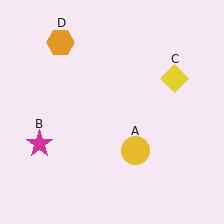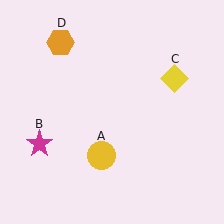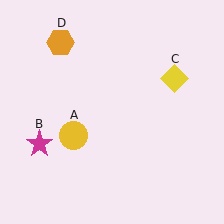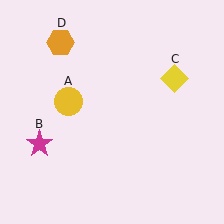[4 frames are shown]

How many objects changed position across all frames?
1 object changed position: yellow circle (object A).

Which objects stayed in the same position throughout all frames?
Magenta star (object B) and yellow diamond (object C) and orange hexagon (object D) remained stationary.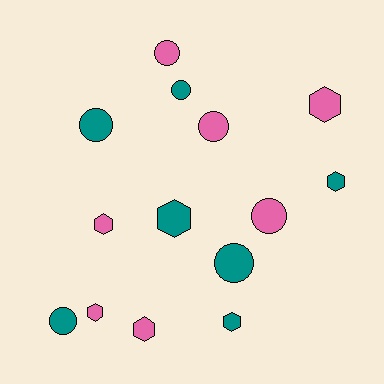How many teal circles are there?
There are 4 teal circles.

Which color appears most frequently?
Pink, with 7 objects.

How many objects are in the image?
There are 14 objects.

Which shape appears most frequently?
Hexagon, with 7 objects.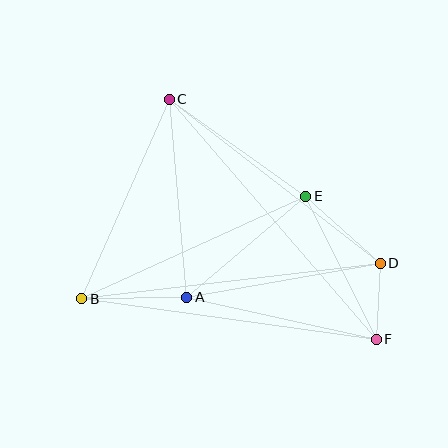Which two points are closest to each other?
Points D and F are closest to each other.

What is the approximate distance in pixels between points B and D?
The distance between B and D is approximately 300 pixels.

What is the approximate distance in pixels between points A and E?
The distance between A and E is approximately 156 pixels.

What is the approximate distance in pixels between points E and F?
The distance between E and F is approximately 159 pixels.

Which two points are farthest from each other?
Points C and F are farthest from each other.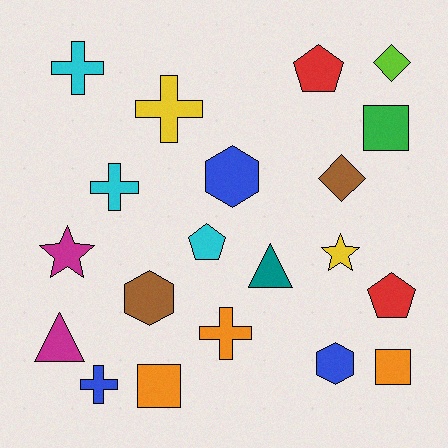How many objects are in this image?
There are 20 objects.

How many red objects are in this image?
There are 2 red objects.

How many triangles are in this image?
There are 2 triangles.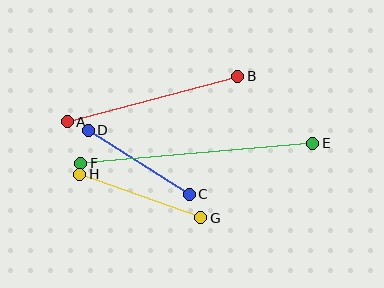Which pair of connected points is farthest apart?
Points E and F are farthest apart.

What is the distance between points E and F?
The distance is approximately 233 pixels.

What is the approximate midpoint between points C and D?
The midpoint is at approximately (139, 162) pixels.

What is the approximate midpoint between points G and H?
The midpoint is at approximately (140, 196) pixels.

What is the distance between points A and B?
The distance is approximately 177 pixels.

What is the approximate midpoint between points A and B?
The midpoint is at approximately (153, 99) pixels.